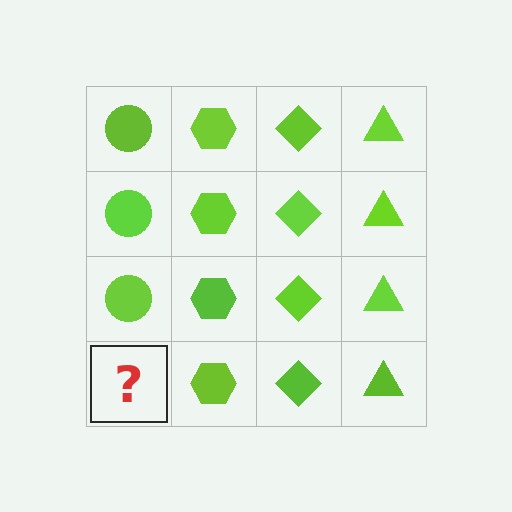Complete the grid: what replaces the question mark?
The question mark should be replaced with a lime circle.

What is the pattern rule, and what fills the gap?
The rule is that each column has a consistent shape. The gap should be filled with a lime circle.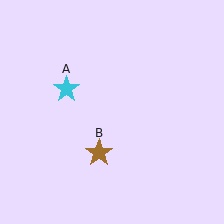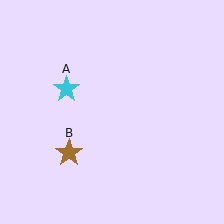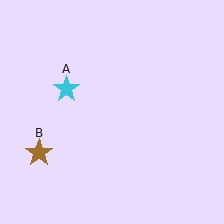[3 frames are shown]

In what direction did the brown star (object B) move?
The brown star (object B) moved left.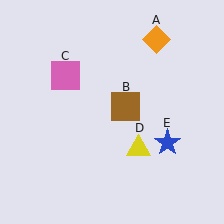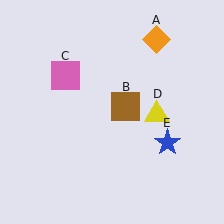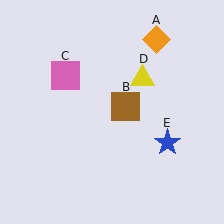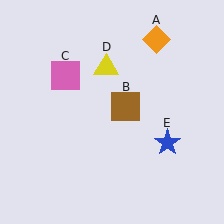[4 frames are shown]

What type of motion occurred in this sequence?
The yellow triangle (object D) rotated counterclockwise around the center of the scene.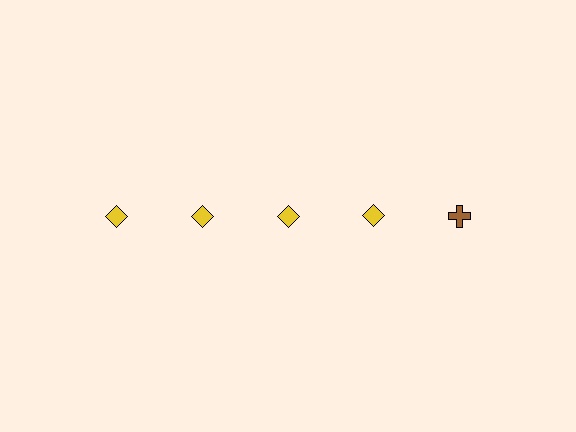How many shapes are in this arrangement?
There are 5 shapes arranged in a grid pattern.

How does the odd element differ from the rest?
It differs in both color (brown instead of yellow) and shape (cross instead of diamond).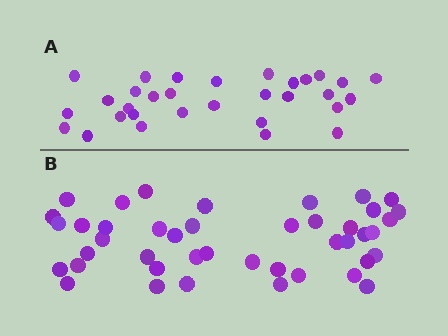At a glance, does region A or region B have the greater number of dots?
Region B (the bottom region) has more dots.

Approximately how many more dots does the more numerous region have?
Region B has roughly 12 or so more dots than region A.